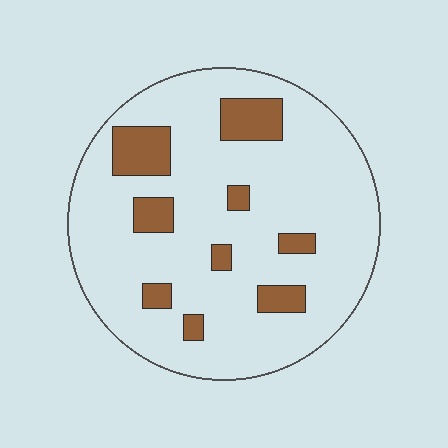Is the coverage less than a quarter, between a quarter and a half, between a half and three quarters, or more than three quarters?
Less than a quarter.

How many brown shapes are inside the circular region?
9.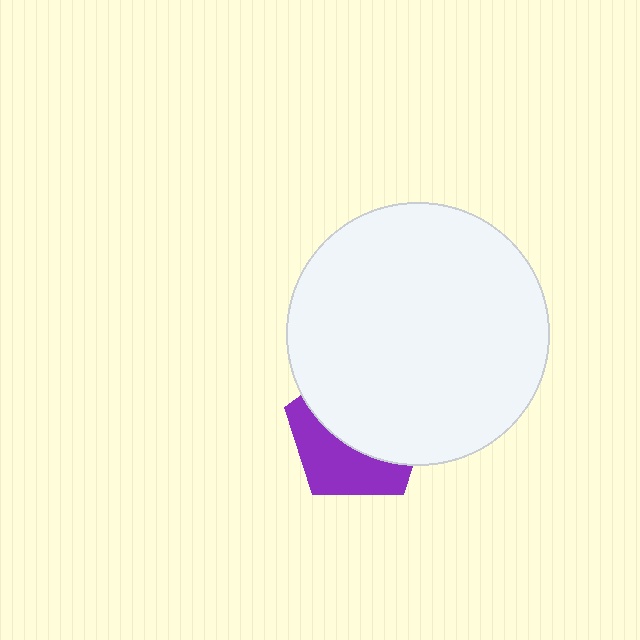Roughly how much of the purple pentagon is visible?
A small part of it is visible (roughly 41%).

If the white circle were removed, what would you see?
You would see the complete purple pentagon.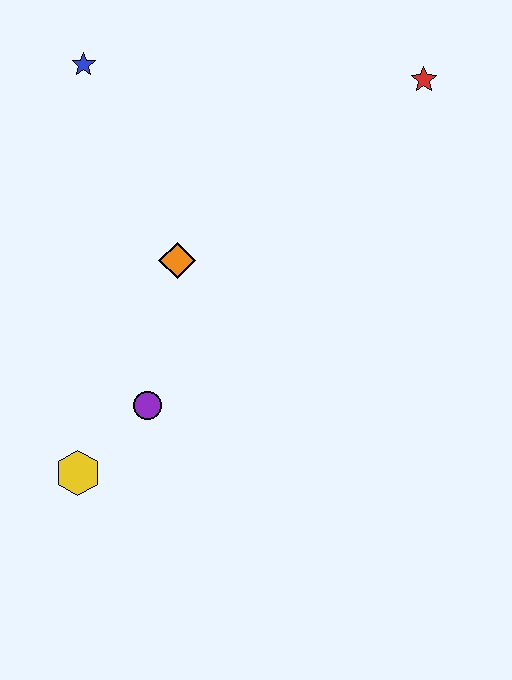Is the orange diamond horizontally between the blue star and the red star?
Yes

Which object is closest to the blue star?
The orange diamond is closest to the blue star.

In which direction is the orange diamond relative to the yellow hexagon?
The orange diamond is above the yellow hexagon.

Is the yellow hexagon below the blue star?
Yes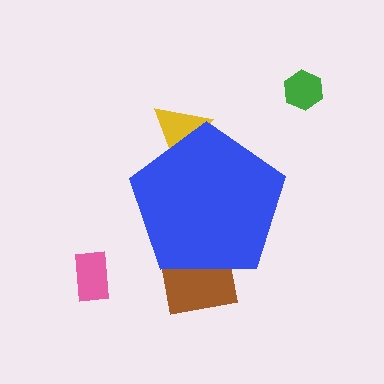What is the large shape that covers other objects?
A blue pentagon.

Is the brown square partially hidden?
Yes, the brown square is partially hidden behind the blue pentagon.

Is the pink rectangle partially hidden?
No, the pink rectangle is fully visible.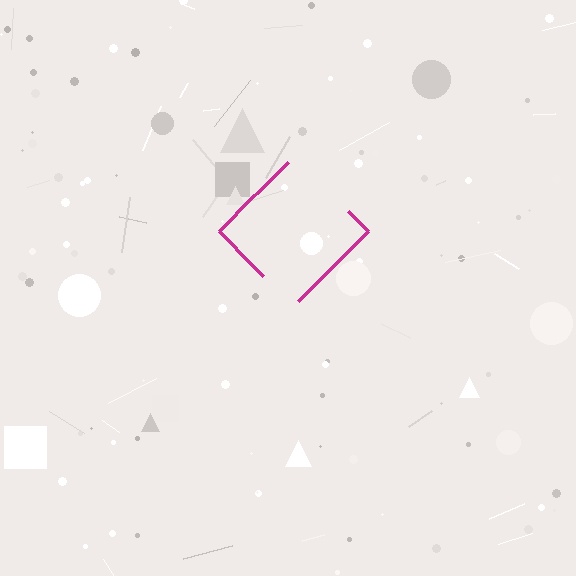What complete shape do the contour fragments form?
The contour fragments form a diamond.